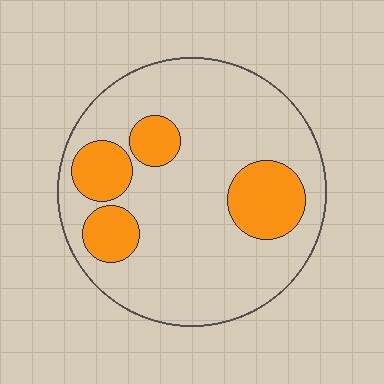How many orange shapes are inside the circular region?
4.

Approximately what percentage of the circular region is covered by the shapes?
Approximately 20%.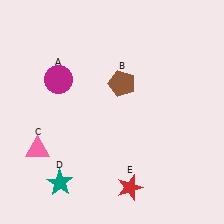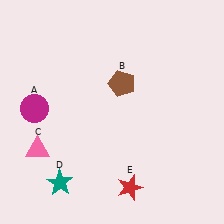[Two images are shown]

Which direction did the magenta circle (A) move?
The magenta circle (A) moved down.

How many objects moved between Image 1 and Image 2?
1 object moved between the two images.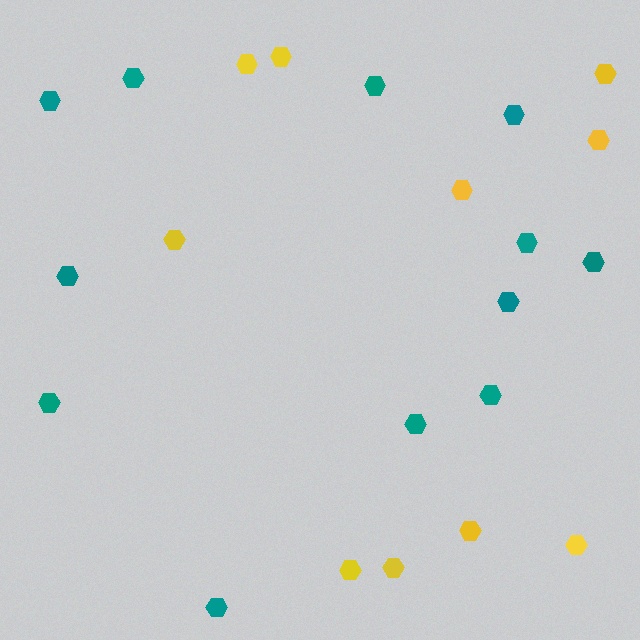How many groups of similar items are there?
There are 2 groups: one group of yellow hexagons (10) and one group of teal hexagons (12).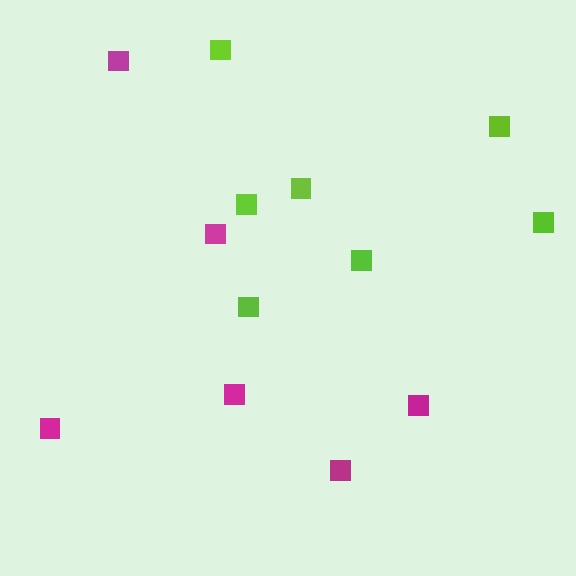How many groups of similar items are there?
There are 2 groups: one group of lime squares (7) and one group of magenta squares (6).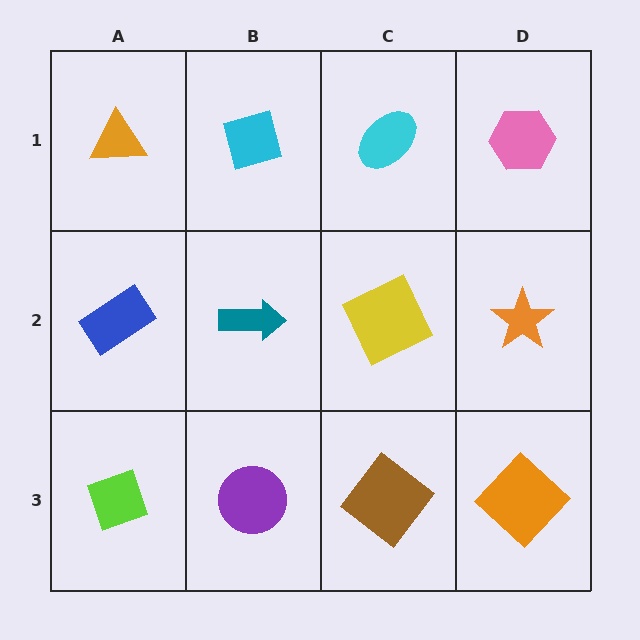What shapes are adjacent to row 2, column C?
A cyan ellipse (row 1, column C), a brown diamond (row 3, column C), a teal arrow (row 2, column B), an orange star (row 2, column D).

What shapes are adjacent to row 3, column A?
A blue rectangle (row 2, column A), a purple circle (row 3, column B).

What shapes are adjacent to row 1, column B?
A teal arrow (row 2, column B), an orange triangle (row 1, column A), a cyan ellipse (row 1, column C).